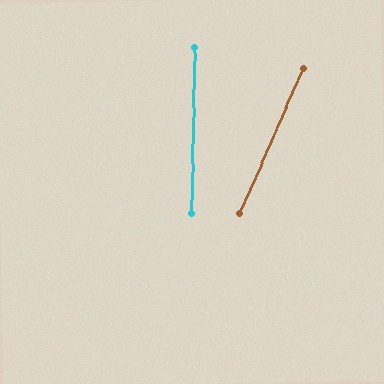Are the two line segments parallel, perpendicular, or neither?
Neither parallel nor perpendicular — they differ by about 23°.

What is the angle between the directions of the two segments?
Approximately 23 degrees.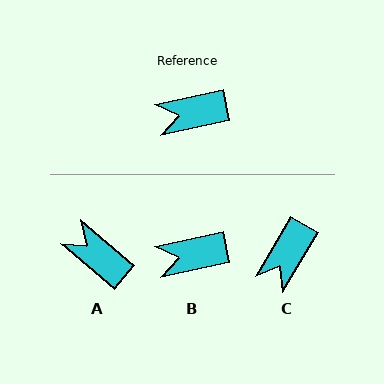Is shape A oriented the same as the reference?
No, it is off by about 52 degrees.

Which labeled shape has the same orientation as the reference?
B.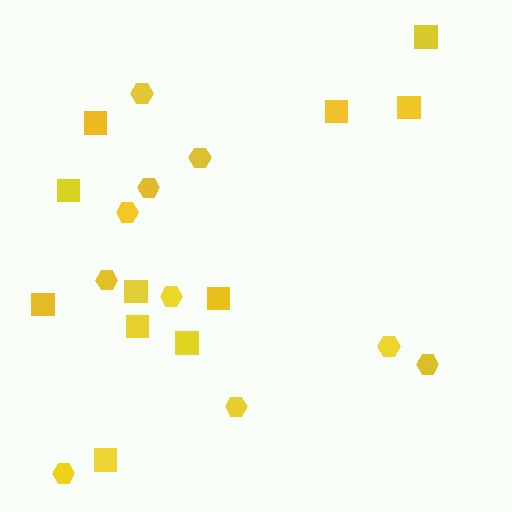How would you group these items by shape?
There are 2 groups: one group of squares (11) and one group of hexagons (10).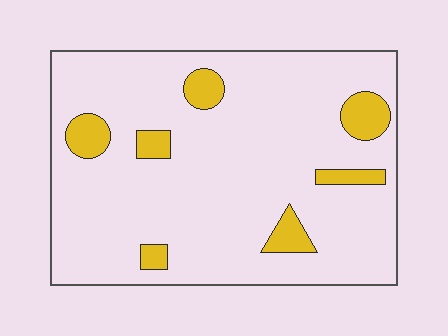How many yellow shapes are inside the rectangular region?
7.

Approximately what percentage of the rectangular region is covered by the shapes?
Approximately 10%.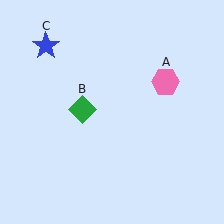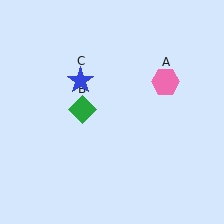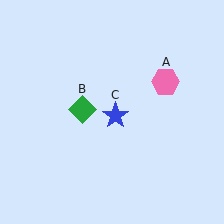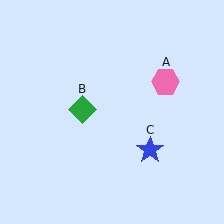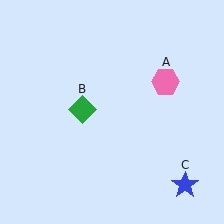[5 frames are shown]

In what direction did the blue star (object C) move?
The blue star (object C) moved down and to the right.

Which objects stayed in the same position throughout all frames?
Pink hexagon (object A) and green diamond (object B) remained stationary.